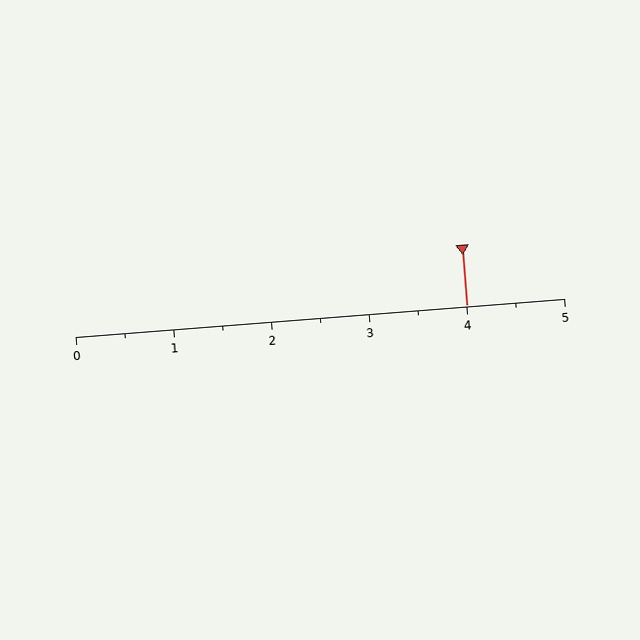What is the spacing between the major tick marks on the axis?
The major ticks are spaced 1 apart.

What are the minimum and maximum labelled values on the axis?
The axis runs from 0 to 5.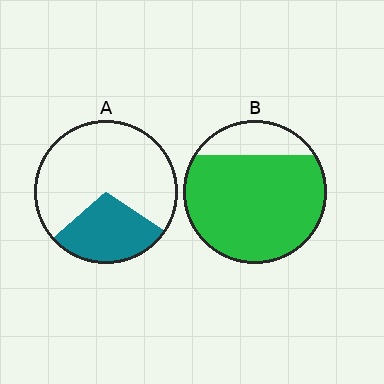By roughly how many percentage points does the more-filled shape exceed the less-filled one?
By roughly 50 percentage points (B over A).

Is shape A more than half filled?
No.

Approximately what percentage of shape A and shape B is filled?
A is approximately 30% and B is approximately 80%.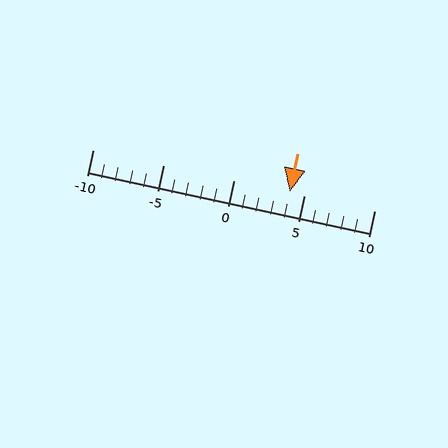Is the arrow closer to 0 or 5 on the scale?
The arrow is closer to 5.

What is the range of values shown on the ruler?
The ruler shows values from -10 to 10.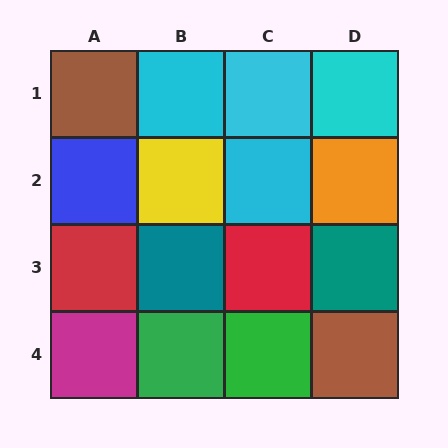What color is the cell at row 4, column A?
Magenta.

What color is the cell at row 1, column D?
Cyan.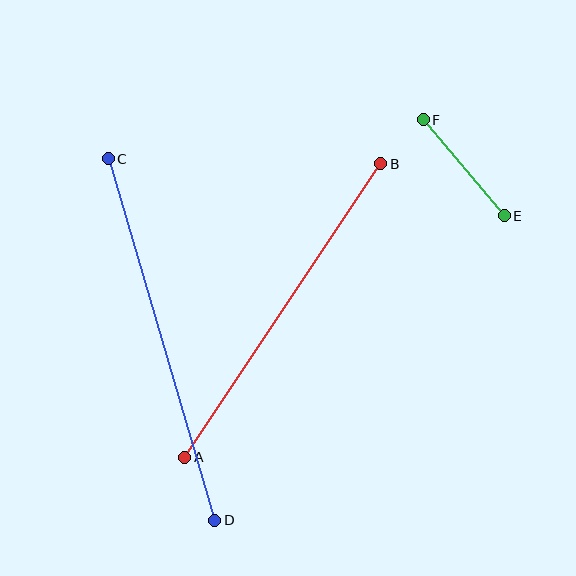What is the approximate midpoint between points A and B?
The midpoint is at approximately (283, 310) pixels.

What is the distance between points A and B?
The distance is approximately 353 pixels.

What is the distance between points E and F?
The distance is approximately 125 pixels.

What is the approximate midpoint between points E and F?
The midpoint is at approximately (464, 168) pixels.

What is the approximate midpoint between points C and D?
The midpoint is at approximately (161, 340) pixels.